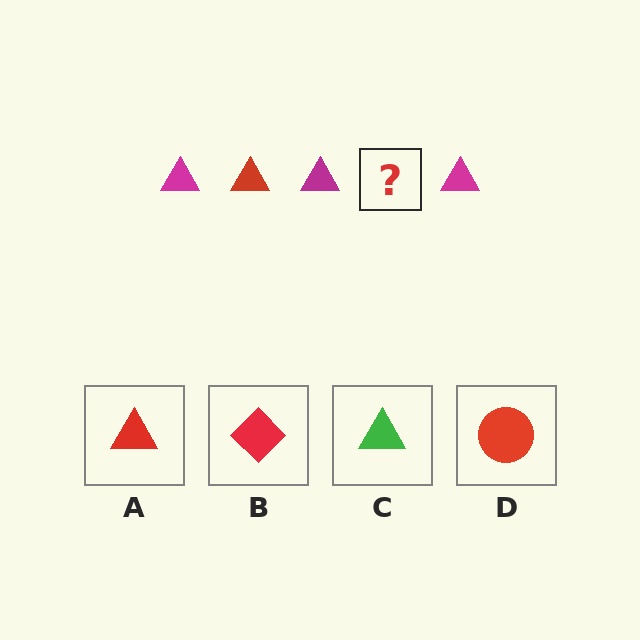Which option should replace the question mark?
Option A.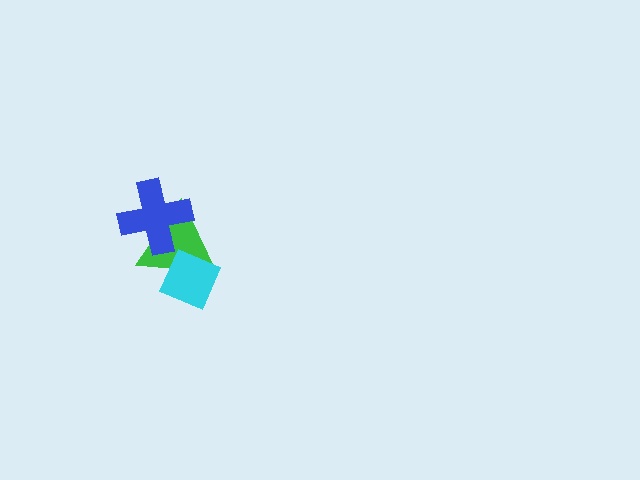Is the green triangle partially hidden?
Yes, it is partially covered by another shape.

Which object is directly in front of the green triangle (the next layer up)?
The cyan diamond is directly in front of the green triangle.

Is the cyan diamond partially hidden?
No, no other shape covers it.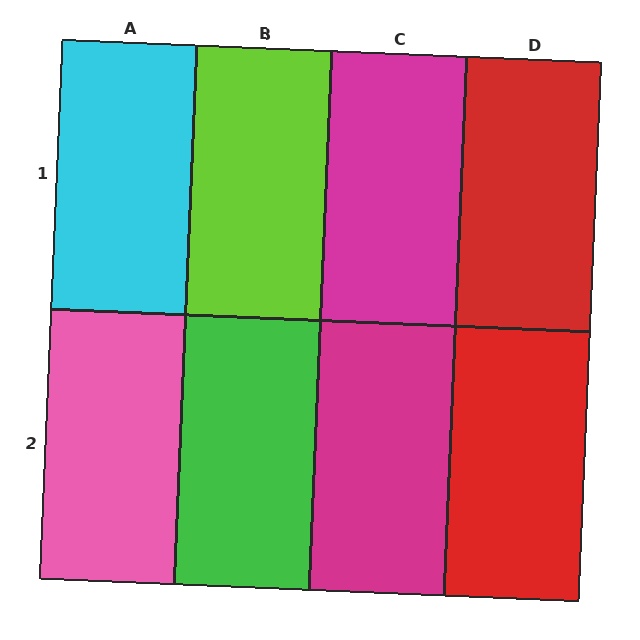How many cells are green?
1 cell is green.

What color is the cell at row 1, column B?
Lime.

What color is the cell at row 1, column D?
Red.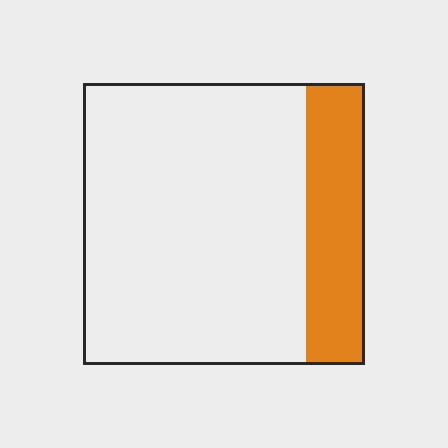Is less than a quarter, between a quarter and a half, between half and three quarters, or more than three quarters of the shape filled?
Less than a quarter.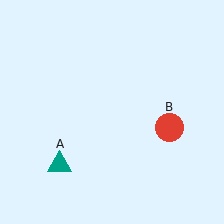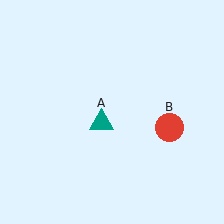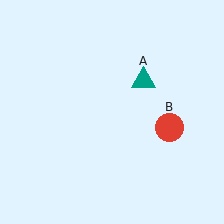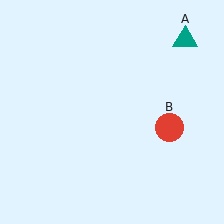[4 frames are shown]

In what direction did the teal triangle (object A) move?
The teal triangle (object A) moved up and to the right.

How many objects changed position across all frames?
1 object changed position: teal triangle (object A).